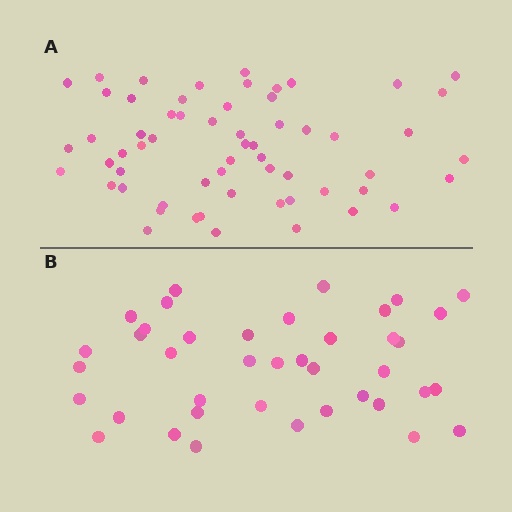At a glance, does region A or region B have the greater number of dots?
Region A (the top region) has more dots.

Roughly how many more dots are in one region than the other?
Region A has approximately 20 more dots than region B.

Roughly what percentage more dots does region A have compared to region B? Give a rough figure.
About 50% more.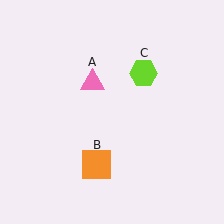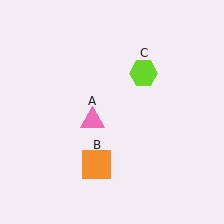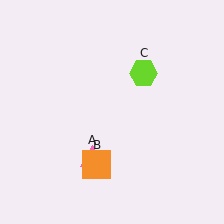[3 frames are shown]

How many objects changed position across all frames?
1 object changed position: pink triangle (object A).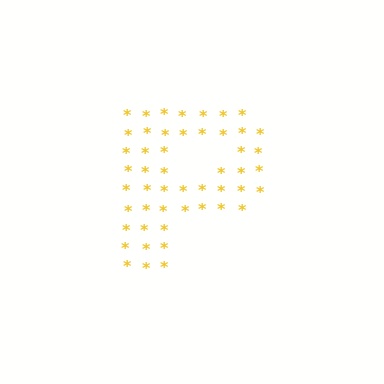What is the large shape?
The large shape is the letter P.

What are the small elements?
The small elements are asterisks.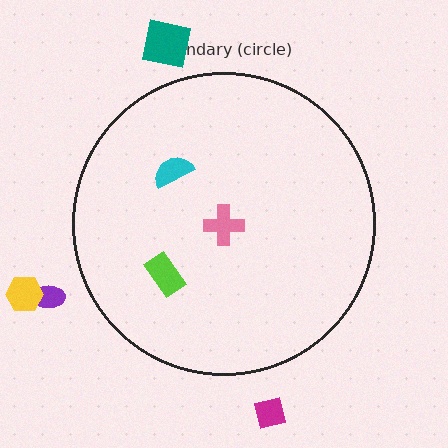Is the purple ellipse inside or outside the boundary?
Outside.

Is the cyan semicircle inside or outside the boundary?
Inside.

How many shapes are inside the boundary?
3 inside, 4 outside.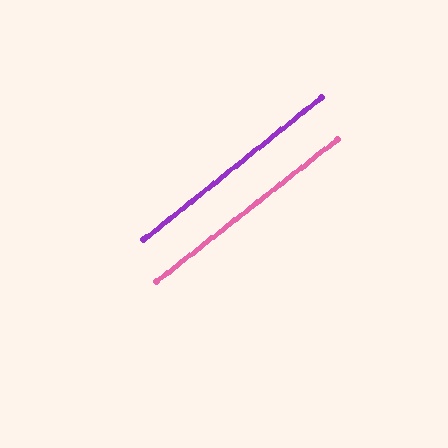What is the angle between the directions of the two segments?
Approximately 1 degree.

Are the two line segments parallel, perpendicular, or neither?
Parallel — their directions differ by only 0.8°.